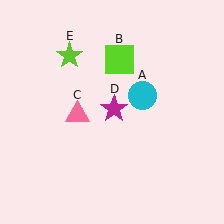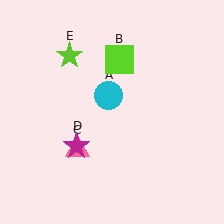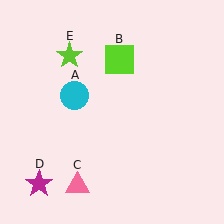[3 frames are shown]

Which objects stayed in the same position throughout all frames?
Lime square (object B) and lime star (object E) remained stationary.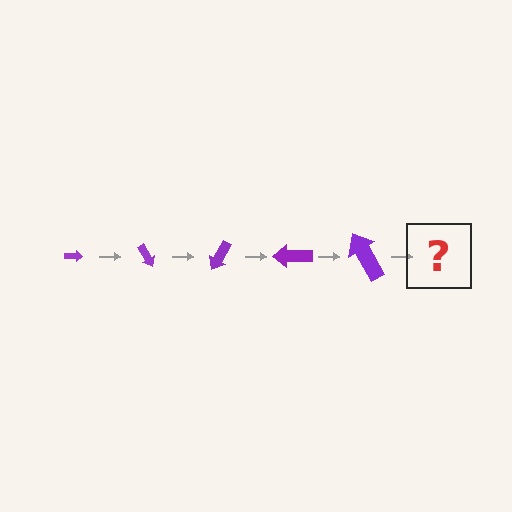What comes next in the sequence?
The next element should be an arrow, larger than the previous one and rotated 300 degrees from the start.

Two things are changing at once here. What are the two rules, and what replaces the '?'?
The two rules are that the arrow grows larger each step and it rotates 60 degrees each step. The '?' should be an arrow, larger than the previous one and rotated 300 degrees from the start.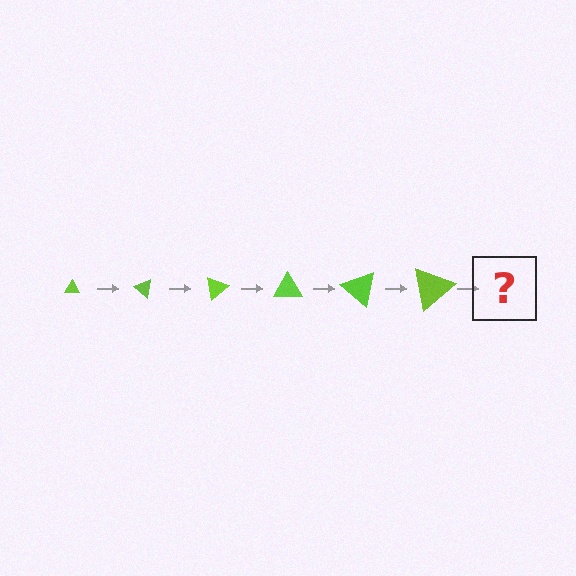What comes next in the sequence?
The next element should be a triangle, larger than the previous one and rotated 240 degrees from the start.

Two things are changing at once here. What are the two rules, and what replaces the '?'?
The two rules are that the triangle grows larger each step and it rotates 40 degrees each step. The '?' should be a triangle, larger than the previous one and rotated 240 degrees from the start.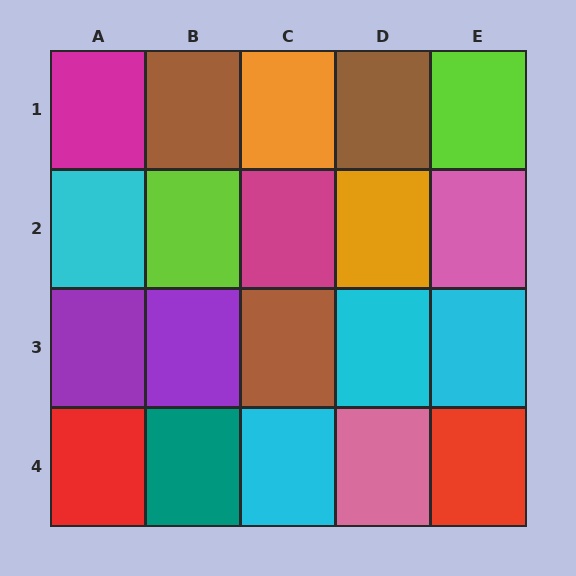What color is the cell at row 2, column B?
Lime.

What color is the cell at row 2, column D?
Orange.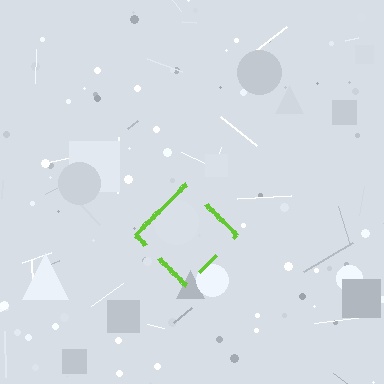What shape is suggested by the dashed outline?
The dashed outline suggests a diamond.